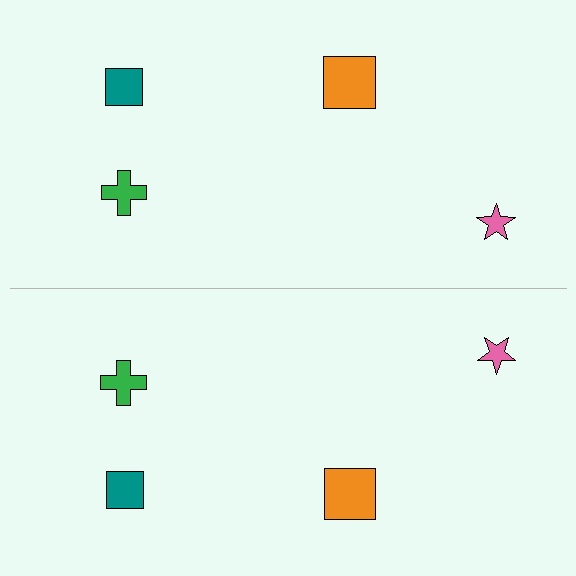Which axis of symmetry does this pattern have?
The pattern has a horizontal axis of symmetry running through the center of the image.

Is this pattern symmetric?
Yes, this pattern has bilateral (reflection) symmetry.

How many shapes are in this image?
There are 8 shapes in this image.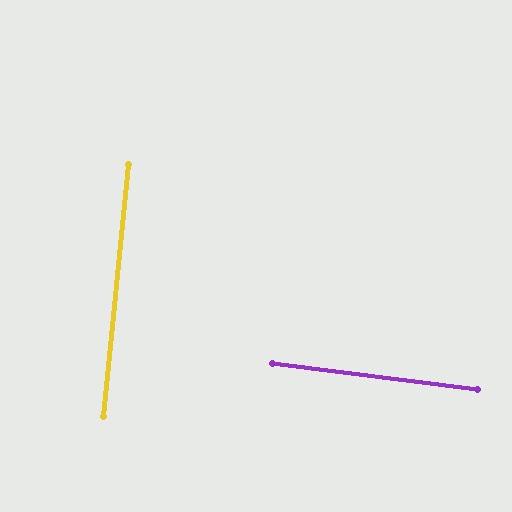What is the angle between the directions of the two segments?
Approximately 89 degrees.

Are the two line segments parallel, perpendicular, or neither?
Perpendicular — they meet at approximately 89°.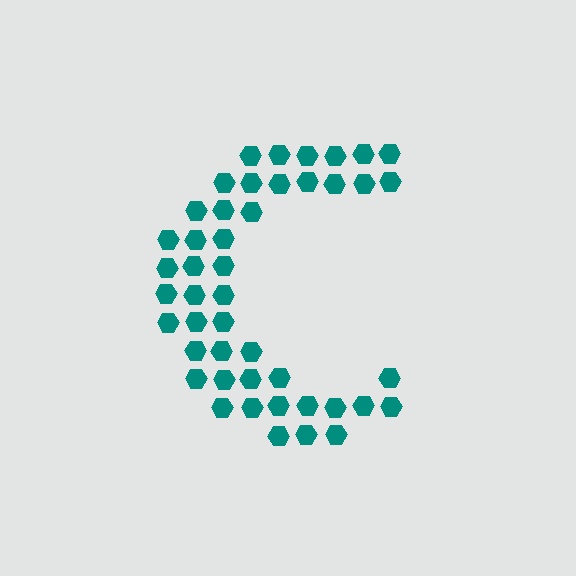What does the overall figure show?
The overall figure shows the letter C.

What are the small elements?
The small elements are hexagons.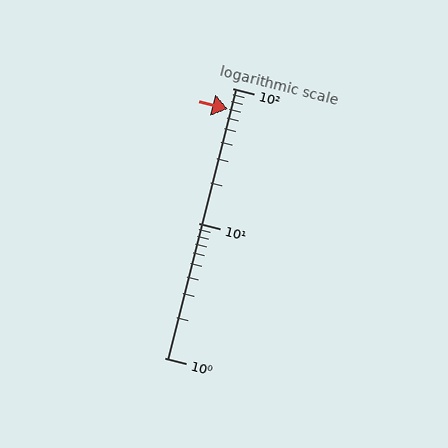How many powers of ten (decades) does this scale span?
The scale spans 2 decades, from 1 to 100.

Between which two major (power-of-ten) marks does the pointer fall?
The pointer is between 10 and 100.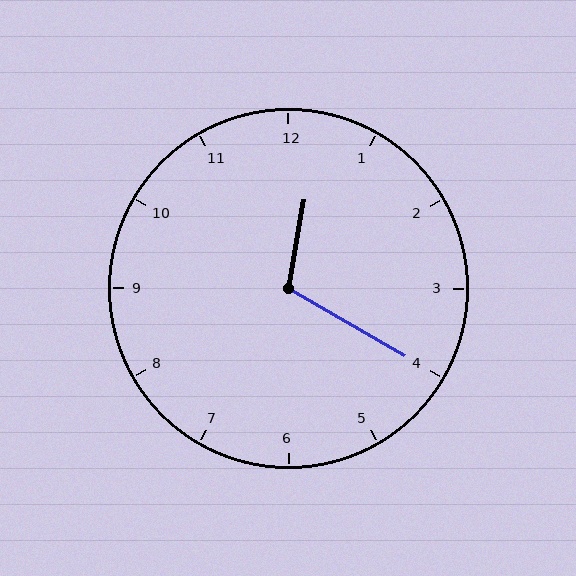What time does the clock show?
12:20.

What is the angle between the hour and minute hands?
Approximately 110 degrees.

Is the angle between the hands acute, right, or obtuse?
It is obtuse.